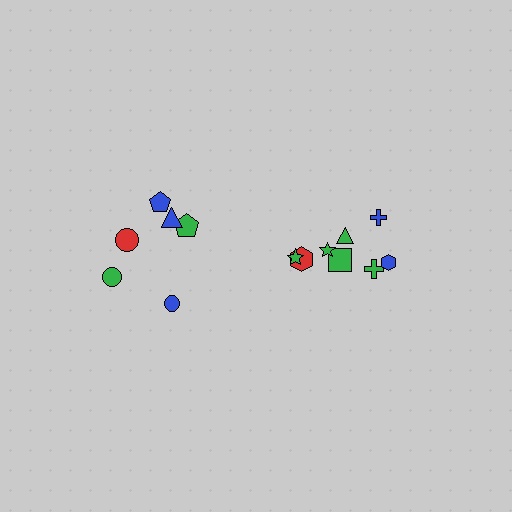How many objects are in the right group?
There are 8 objects.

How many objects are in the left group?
There are 6 objects.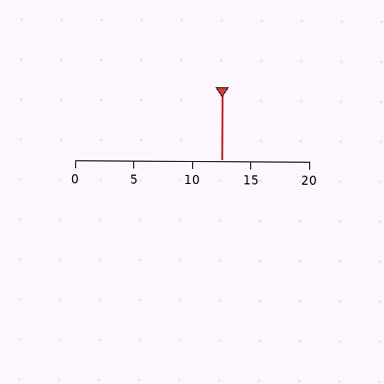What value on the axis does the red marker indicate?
The marker indicates approximately 12.5.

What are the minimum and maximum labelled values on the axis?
The axis runs from 0 to 20.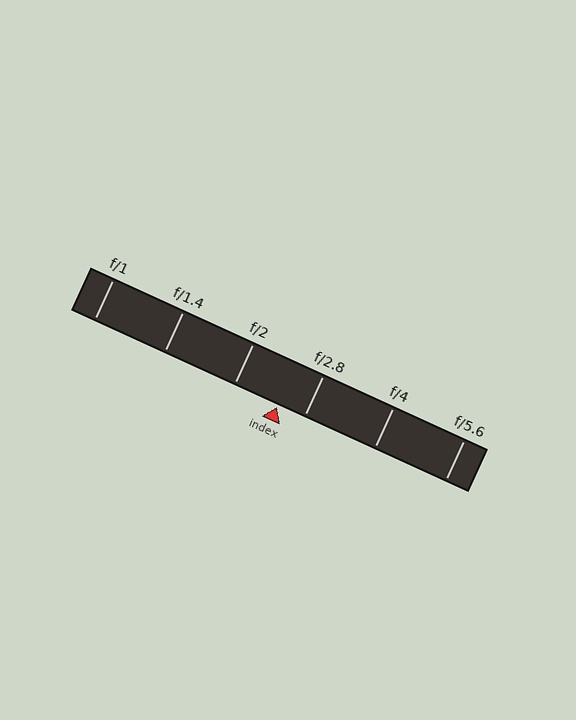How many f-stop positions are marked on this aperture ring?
There are 6 f-stop positions marked.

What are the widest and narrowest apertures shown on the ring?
The widest aperture shown is f/1 and the narrowest is f/5.6.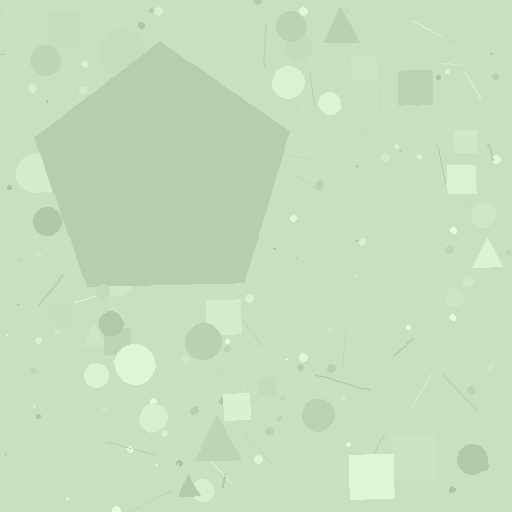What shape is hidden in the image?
A pentagon is hidden in the image.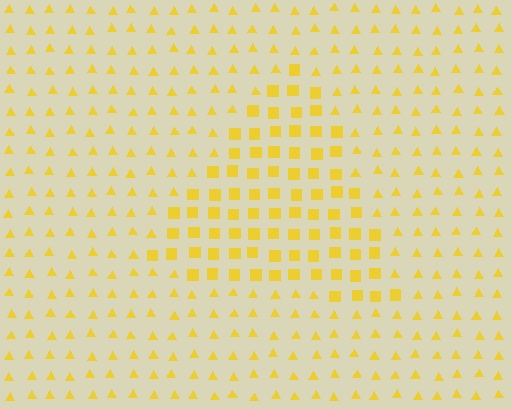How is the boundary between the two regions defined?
The boundary is defined by a change in element shape: squares inside vs. triangles outside. All elements share the same color and spacing.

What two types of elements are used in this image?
The image uses squares inside the triangle region and triangles outside it.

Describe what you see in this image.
The image is filled with small yellow elements arranged in a uniform grid. A triangle-shaped region contains squares, while the surrounding area contains triangles. The boundary is defined purely by the change in element shape.